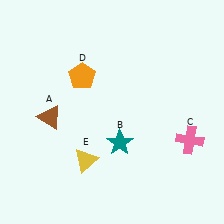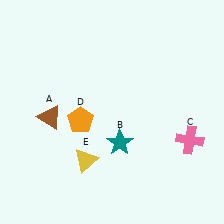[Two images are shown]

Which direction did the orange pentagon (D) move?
The orange pentagon (D) moved down.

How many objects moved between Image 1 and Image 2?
1 object moved between the two images.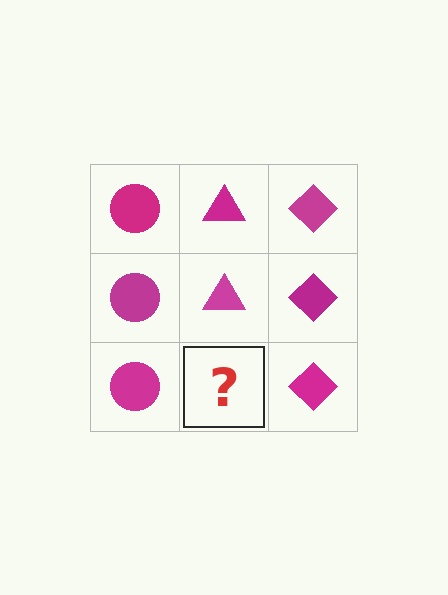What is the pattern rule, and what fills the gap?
The rule is that each column has a consistent shape. The gap should be filled with a magenta triangle.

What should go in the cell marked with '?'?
The missing cell should contain a magenta triangle.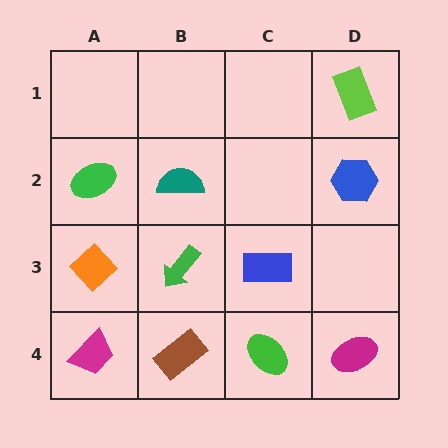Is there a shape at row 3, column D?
No, that cell is empty.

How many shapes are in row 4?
4 shapes.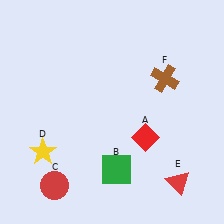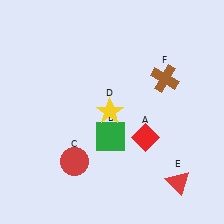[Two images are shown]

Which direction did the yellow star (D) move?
The yellow star (D) moved right.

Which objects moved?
The objects that moved are: the green square (B), the red circle (C), the yellow star (D).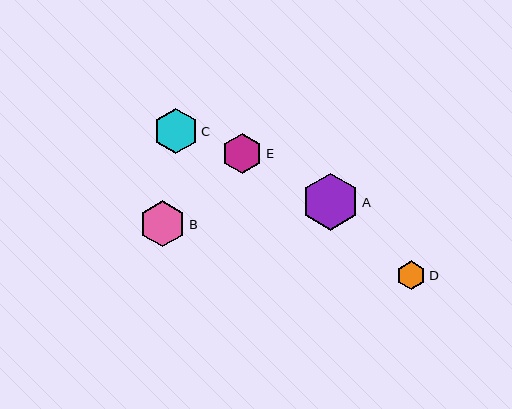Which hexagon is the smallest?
Hexagon D is the smallest with a size of approximately 29 pixels.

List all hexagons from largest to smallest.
From largest to smallest: A, B, C, E, D.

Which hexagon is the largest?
Hexagon A is the largest with a size of approximately 57 pixels.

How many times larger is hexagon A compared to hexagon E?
Hexagon A is approximately 1.4 times the size of hexagon E.